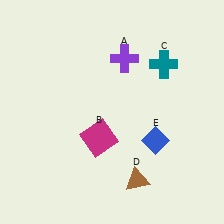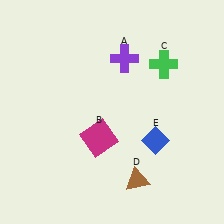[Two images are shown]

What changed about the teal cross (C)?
In Image 1, C is teal. In Image 2, it changed to green.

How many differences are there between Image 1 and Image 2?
There is 1 difference between the two images.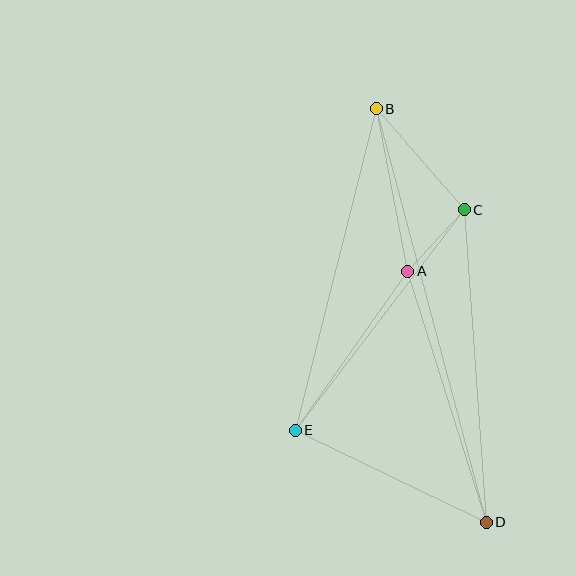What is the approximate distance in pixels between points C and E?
The distance between C and E is approximately 277 pixels.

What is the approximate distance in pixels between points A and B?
The distance between A and B is approximately 165 pixels.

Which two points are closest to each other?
Points A and C are closest to each other.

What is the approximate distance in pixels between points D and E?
The distance between D and E is approximately 212 pixels.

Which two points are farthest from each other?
Points B and D are farthest from each other.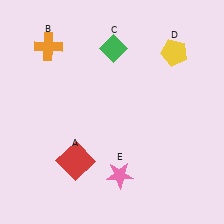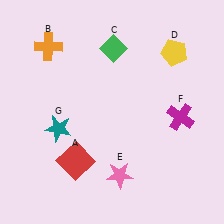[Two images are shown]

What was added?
A magenta cross (F), a teal star (G) were added in Image 2.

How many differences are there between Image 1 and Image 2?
There are 2 differences between the two images.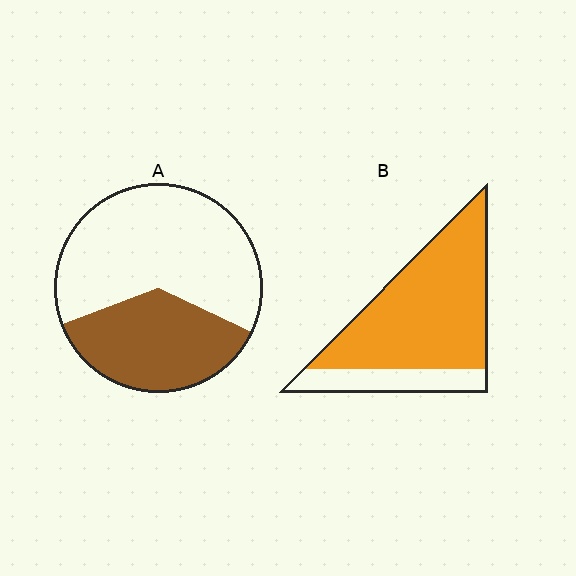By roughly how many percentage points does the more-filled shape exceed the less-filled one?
By roughly 40 percentage points (B over A).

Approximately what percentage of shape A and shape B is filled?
A is approximately 35% and B is approximately 80%.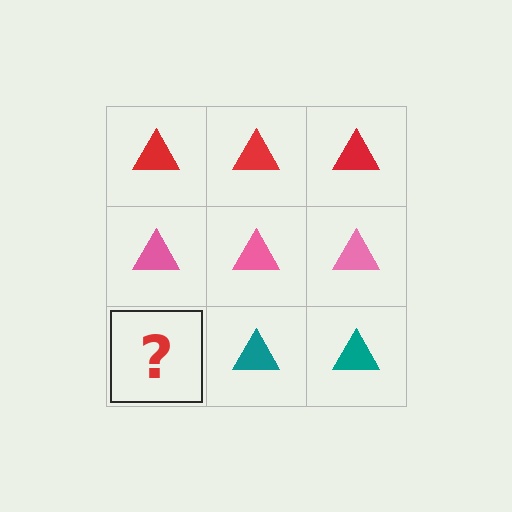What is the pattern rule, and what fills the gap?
The rule is that each row has a consistent color. The gap should be filled with a teal triangle.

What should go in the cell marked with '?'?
The missing cell should contain a teal triangle.